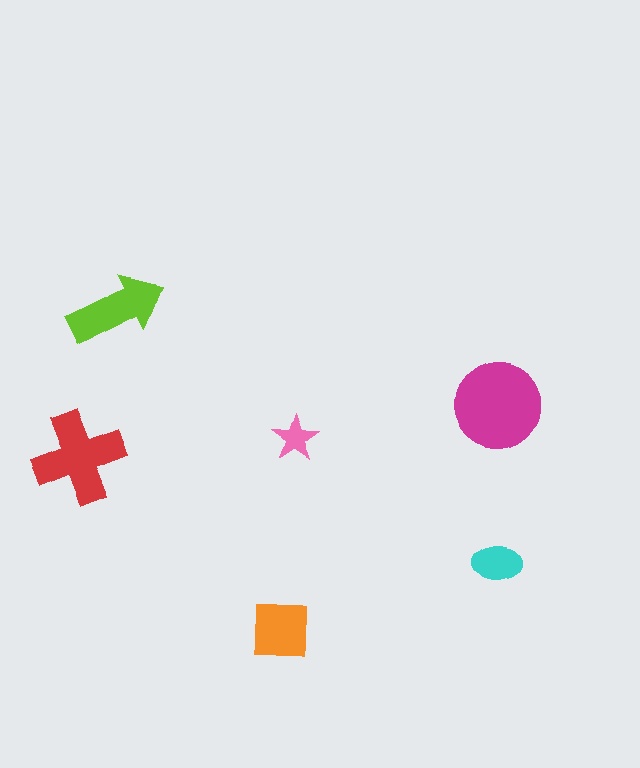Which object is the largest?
The magenta circle.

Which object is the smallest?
The pink star.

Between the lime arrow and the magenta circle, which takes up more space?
The magenta circle.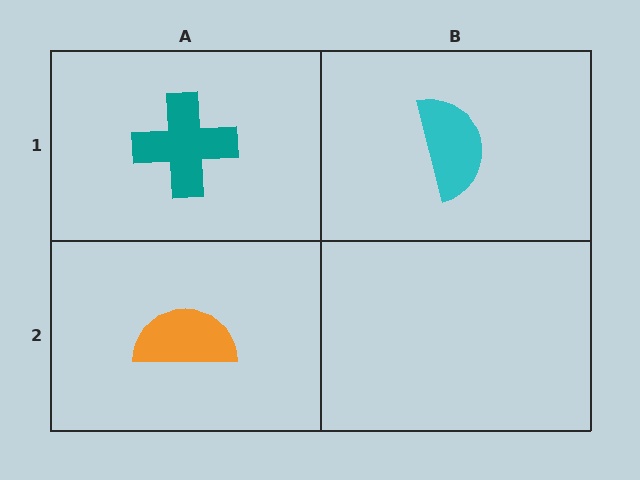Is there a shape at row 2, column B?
No, that cell is empty.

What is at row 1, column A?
A teal cross.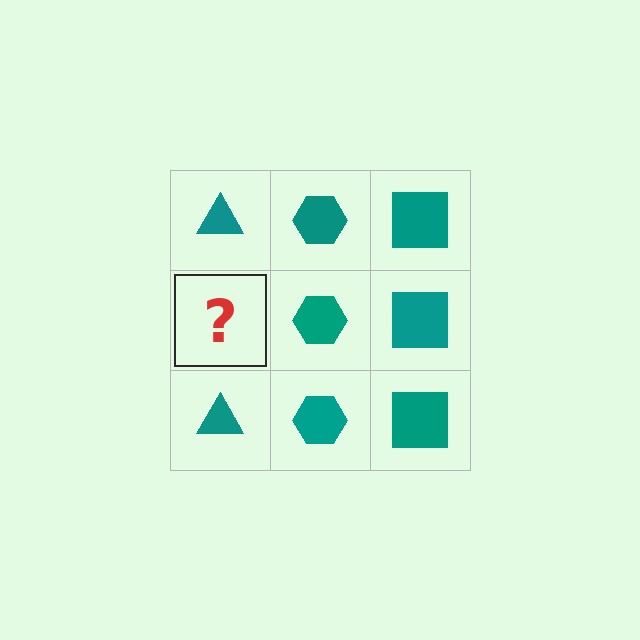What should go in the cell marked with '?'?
The missing cell should contain a teal triangle.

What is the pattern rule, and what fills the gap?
The rule is that each column has a consistent shape. The gap should be filled with a teal triangle.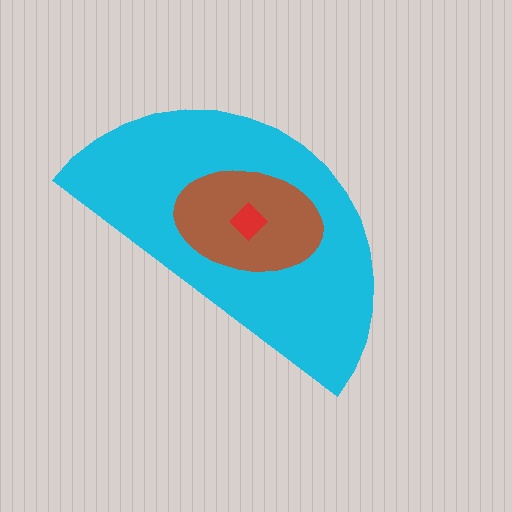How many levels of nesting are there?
3.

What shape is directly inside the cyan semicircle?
The brown ellipse.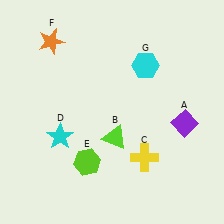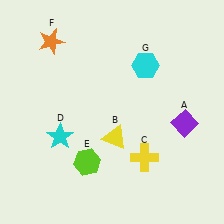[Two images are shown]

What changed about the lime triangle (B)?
In Image 1, B is lime. In Image 2, it changed to yellow.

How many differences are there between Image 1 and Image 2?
There is 1 difference between the two images.